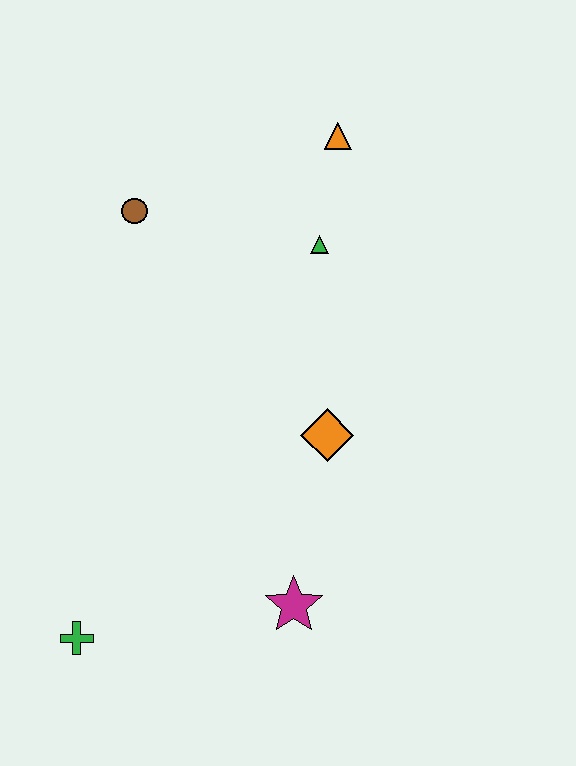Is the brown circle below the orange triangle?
Yes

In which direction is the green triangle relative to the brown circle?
The green triangle is to the right of the brown circle.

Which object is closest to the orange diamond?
The magenta star is closest to the orange diamond.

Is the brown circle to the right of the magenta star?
No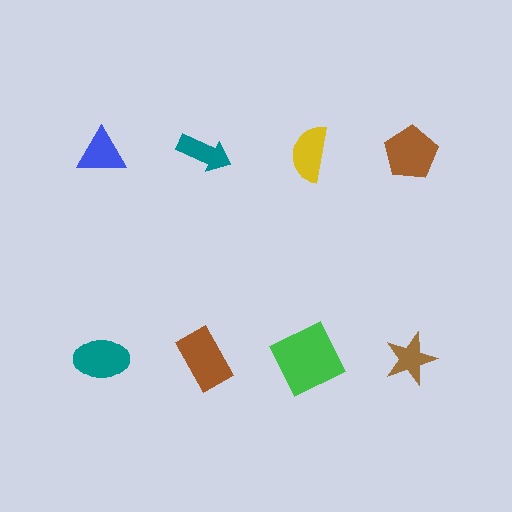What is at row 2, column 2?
A brown rectangle.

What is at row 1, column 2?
A teal arrow.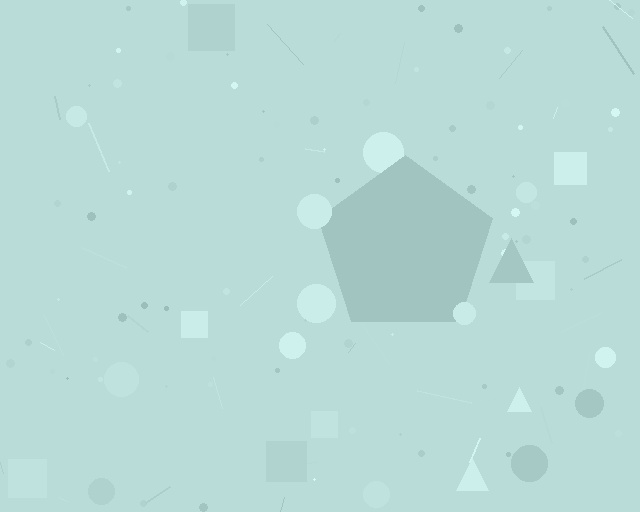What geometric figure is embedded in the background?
A pentagon is embedded in the background.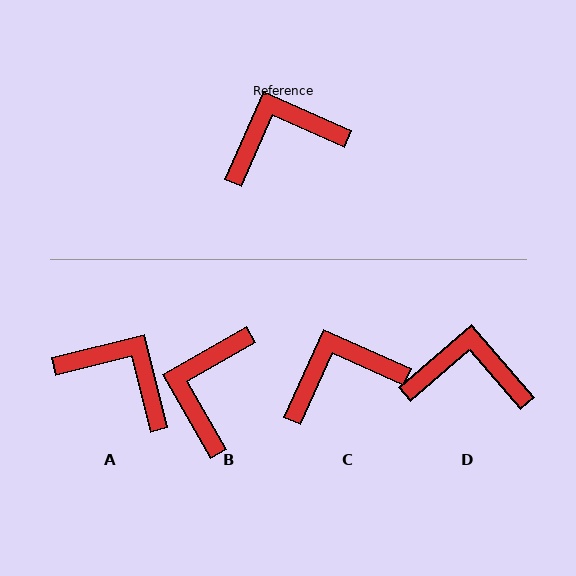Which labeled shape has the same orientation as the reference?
C.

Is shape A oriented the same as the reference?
No, it is off by about 52 degrees.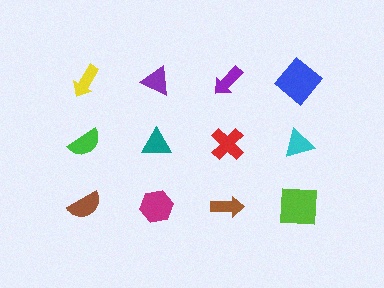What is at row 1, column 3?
A purple arrow.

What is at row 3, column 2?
A magenta hexagon.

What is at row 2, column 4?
A cyan triangle.